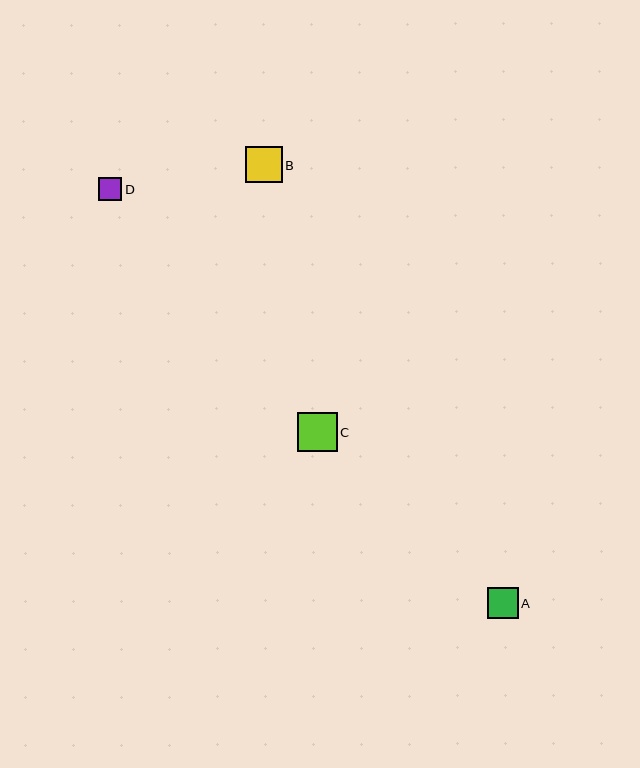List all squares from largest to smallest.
From largest to smallest: C, B, A, D.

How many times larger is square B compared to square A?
Square B is approximately 1.2 times the size of square A.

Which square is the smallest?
Square D is the smallest with a size of approximately 23 pixels.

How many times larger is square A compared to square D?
Square A is approximately 1.3 times the size of square D.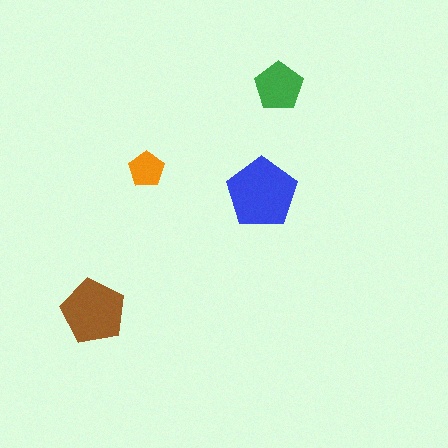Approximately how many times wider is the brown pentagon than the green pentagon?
About 1.5 times wider.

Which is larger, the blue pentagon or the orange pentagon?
The blue one.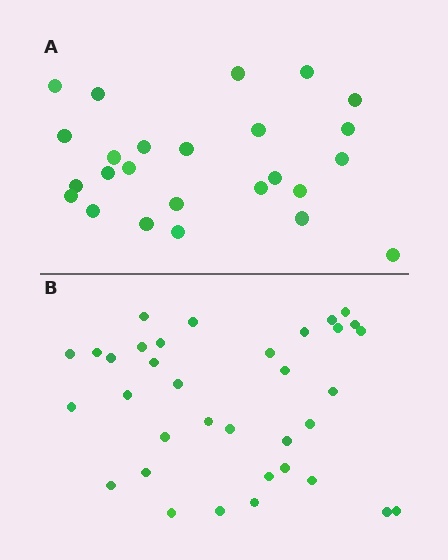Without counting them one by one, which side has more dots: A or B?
Region B (the bottom region) has more dots.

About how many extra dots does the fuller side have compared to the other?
Region B has roughly 10 or so more dots than region A.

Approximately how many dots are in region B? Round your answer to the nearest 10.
About 40 dots. (The exact count is 35, which rounds to 40.)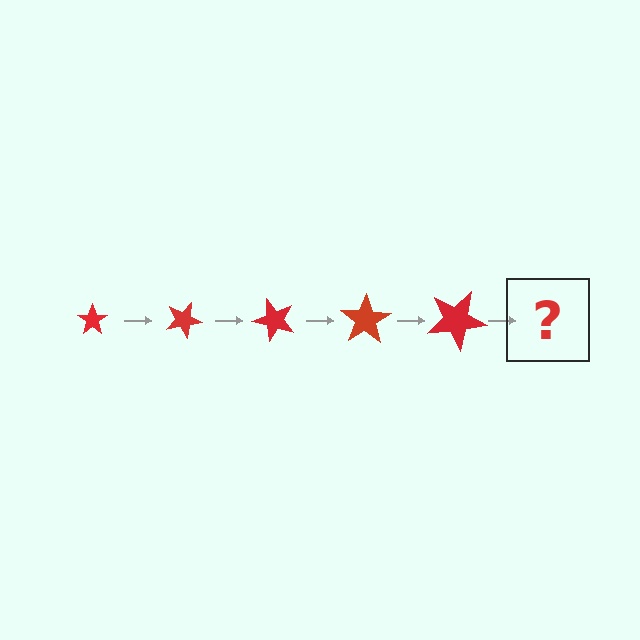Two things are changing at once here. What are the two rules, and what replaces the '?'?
The two rules are that the star grows larger each step and it rotates 25 degrees each step. The '?' should be a star, larger than the previous one and rotated 125 degrees from the start.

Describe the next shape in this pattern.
It should be a star, larger than the previous one and rotated 125 degrees from the start.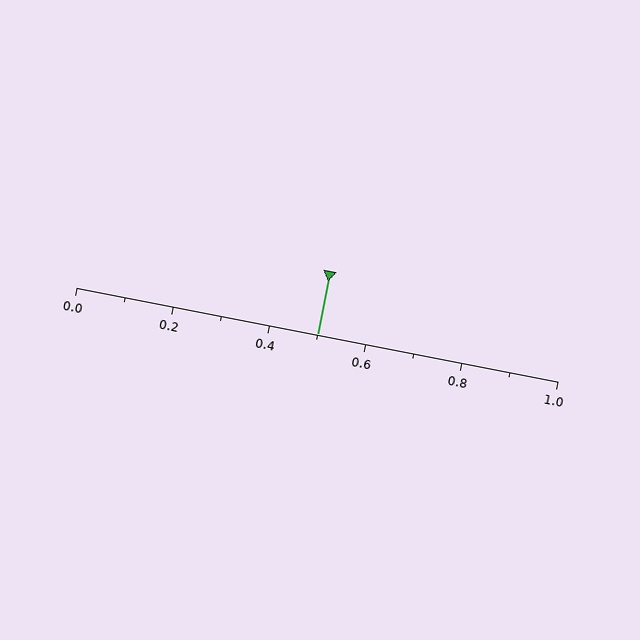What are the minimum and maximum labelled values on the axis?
The axis runs from 0.0 to 1.0.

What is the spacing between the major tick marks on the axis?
The major ticks are spaced 0.2 apart.